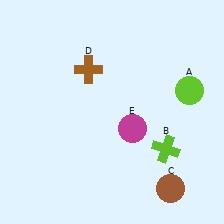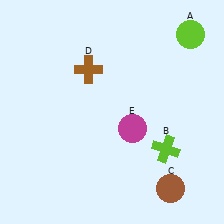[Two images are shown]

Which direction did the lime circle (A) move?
The lime circle (A) moved up.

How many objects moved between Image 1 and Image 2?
1 object moved between the two images.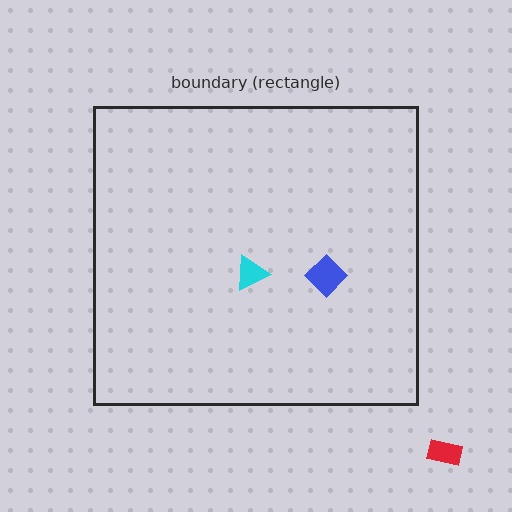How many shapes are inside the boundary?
2 inside, 1 outside.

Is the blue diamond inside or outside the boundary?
Inside.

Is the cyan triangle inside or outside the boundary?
Inside.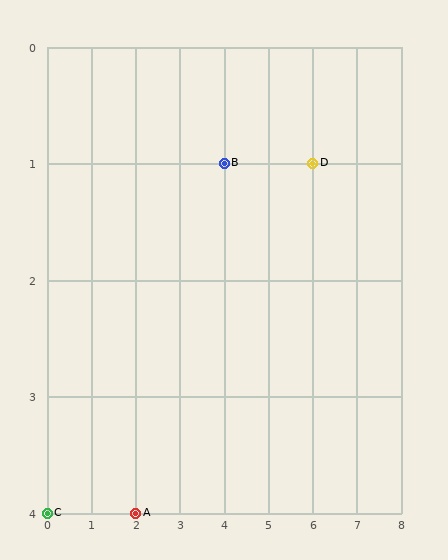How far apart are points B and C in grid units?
Points B and C are 4 columns and 3 rows apart (about 5.0 grid units diagonally).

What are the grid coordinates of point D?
Point D is at grid coordinates (6, 1).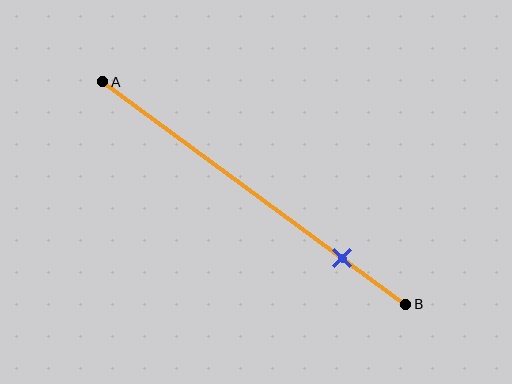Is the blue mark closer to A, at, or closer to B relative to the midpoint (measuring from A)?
The blue mark is closer to point B than the midpoint of segment AB.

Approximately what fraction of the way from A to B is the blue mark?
The blue mark is approximately 80% of the way from A to B.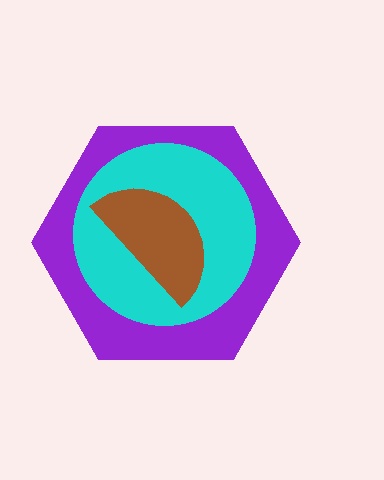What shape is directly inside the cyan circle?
The brown semicircle.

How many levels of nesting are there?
3.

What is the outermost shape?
The purple hexagon.